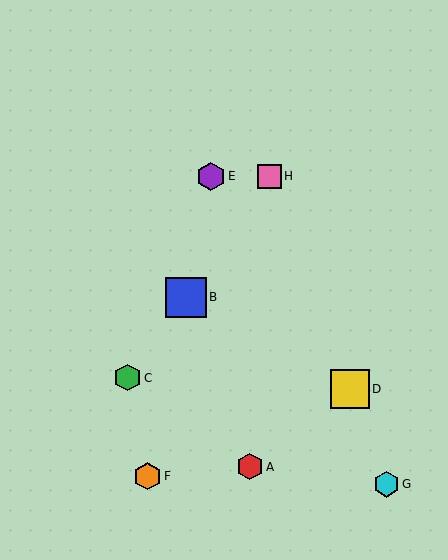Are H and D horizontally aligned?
No, H is at y≈176 and D is at y≈389.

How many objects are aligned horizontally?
2 objects (E, H) are aligned horizontally.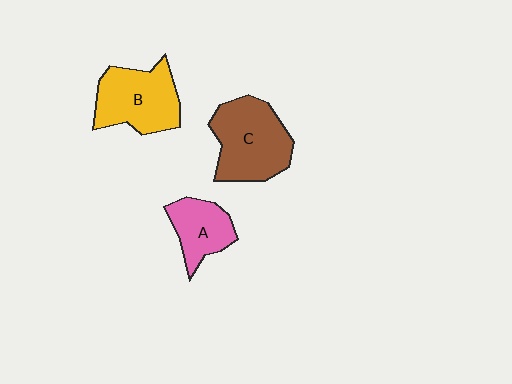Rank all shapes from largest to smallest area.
From largest to smallest: C (brown), B (yellow), A (pink).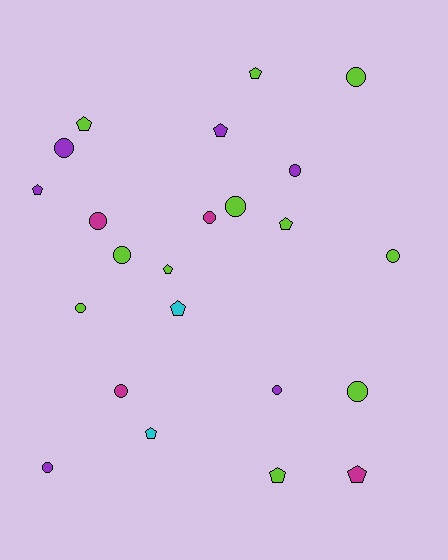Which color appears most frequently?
Lime, with 11 objects.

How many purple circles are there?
There are 4 purple circles.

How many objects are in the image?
There are 23 objects.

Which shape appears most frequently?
Circle, with 13 objects.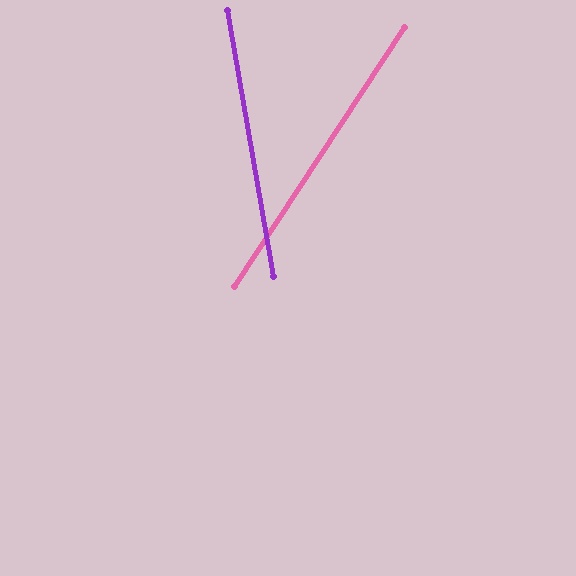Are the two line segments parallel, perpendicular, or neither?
Neither parallel nor perpendicular — they differ by about 43°.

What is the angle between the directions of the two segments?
Approximately 43 degrees.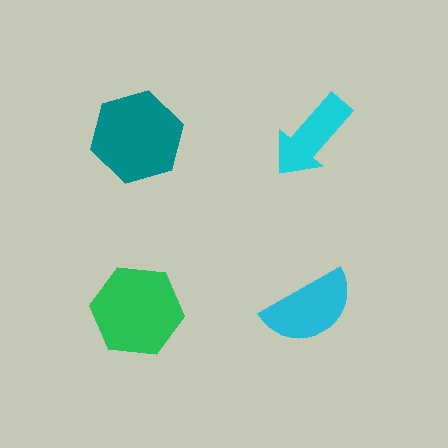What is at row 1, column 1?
A teal hexagon.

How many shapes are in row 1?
2 shapes.